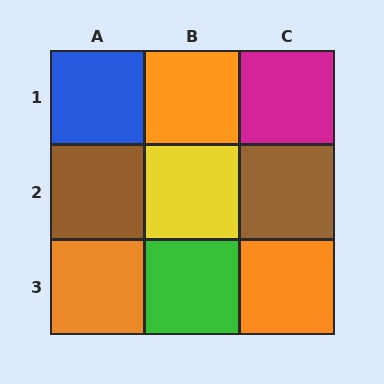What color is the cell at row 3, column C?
Orange.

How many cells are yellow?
1 cell is yellow.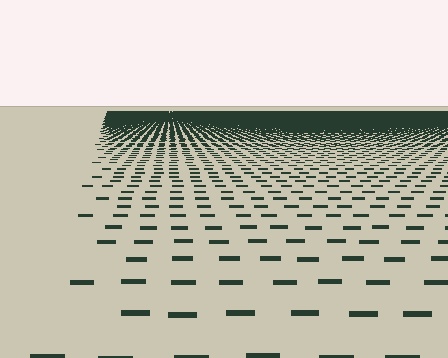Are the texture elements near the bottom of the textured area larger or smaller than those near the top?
Larger. Near the bottom, elements are closer to the viewer and appear at a bigger on-screen size.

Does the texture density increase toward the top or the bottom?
Density increases toward the top.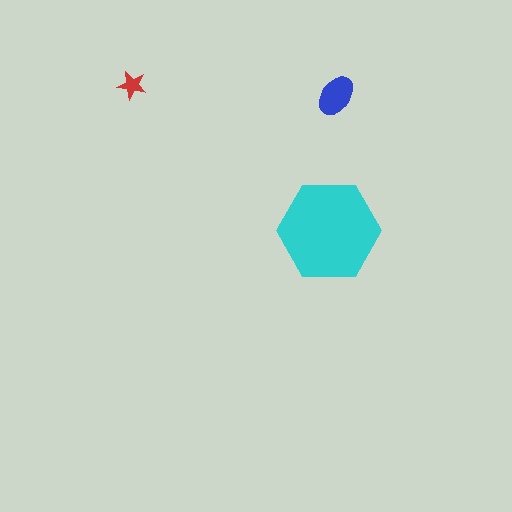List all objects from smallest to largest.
The red star, the blue ellipse, the cyan hexagon.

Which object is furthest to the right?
The blue ellipse is rightmost.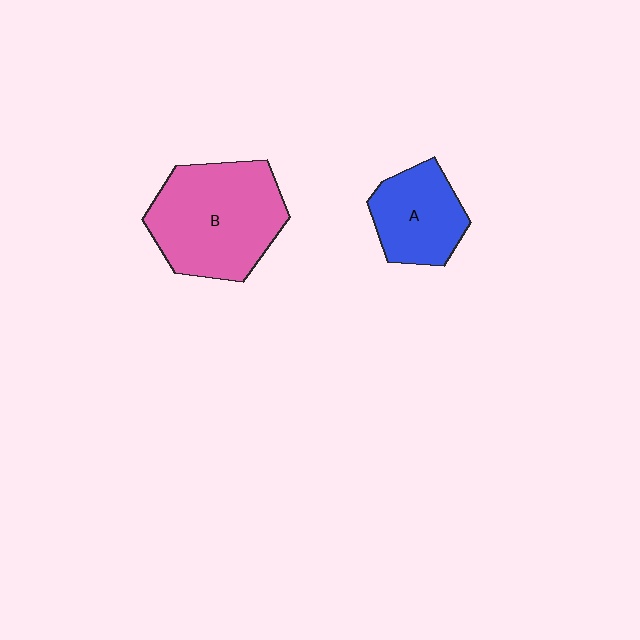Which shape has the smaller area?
Shape A (blue).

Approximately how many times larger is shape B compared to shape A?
Approximately 1.7 times.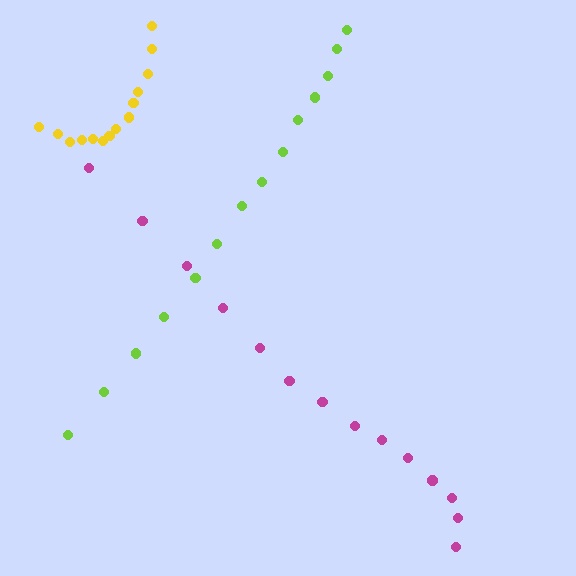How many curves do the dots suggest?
There are 3 distinct paths.